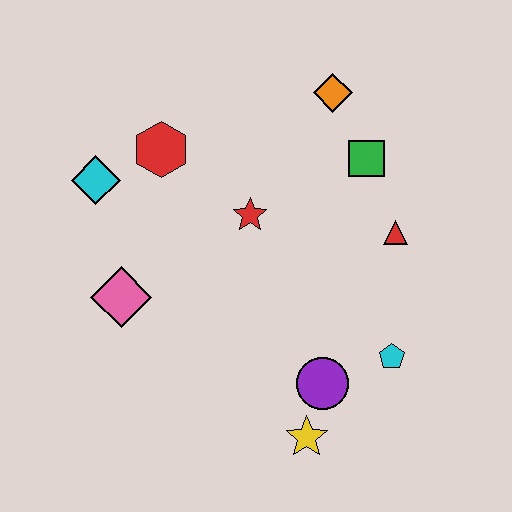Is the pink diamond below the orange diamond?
Yes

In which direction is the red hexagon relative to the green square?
The red hexagon is to the left of the green square.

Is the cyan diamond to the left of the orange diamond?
Yes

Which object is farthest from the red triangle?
The cyan diamond is farthest from the red triangle.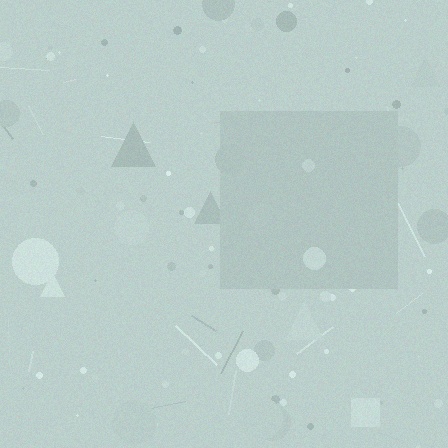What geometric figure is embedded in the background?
A square is embedded in the background.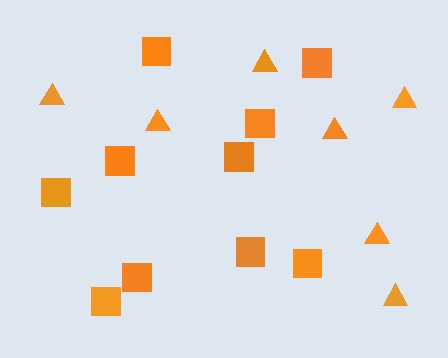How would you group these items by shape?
There are 2 groups: one group of squares (10) and one group of triangles (7).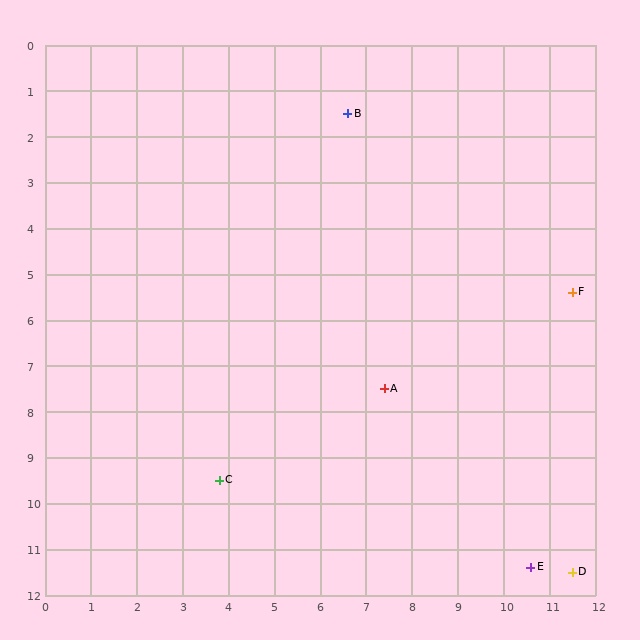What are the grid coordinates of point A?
Point A is at approximately (7.4, 7.5).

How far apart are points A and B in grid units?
Points A and B are about 6.1 grid units apart.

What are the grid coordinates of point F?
Point F is at approximately (11.5, 5.4).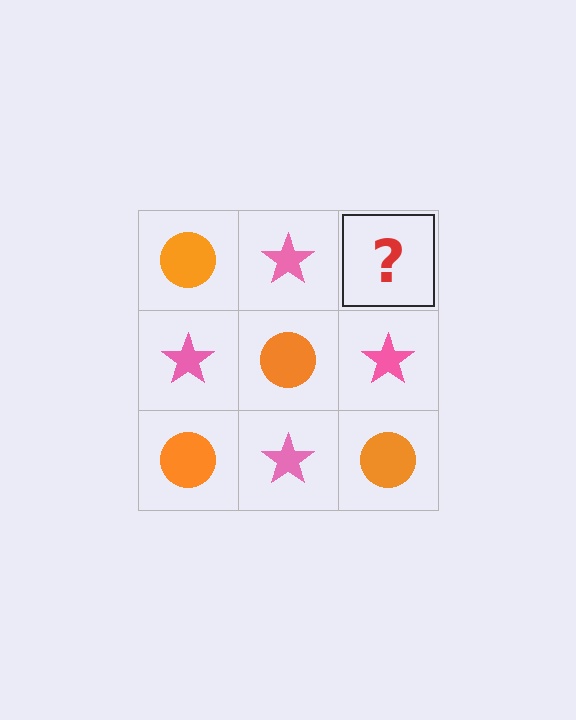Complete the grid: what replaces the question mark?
The question mark should be replaced with an orange circle.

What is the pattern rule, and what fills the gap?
The rule is that it alternates orange circle and pink star in a checkerboard pattern. The gap should be filled with an orange circle.